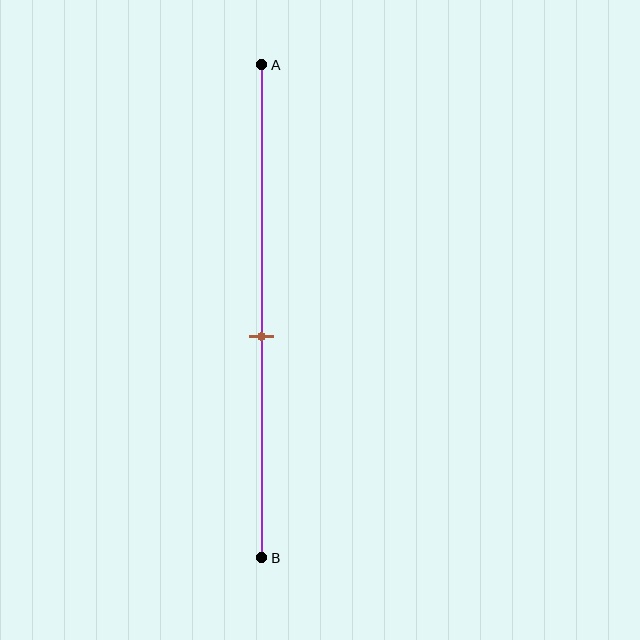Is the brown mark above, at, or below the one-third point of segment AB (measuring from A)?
The brown mark is below the one-third point of segment AB.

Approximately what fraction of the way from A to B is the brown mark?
The brown mark is approximately 55% of the way from A to B.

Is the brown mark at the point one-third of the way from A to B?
No, the mark is at about 55% from A, not at the 33% one-third point.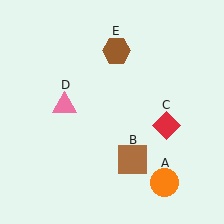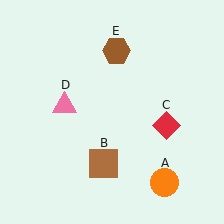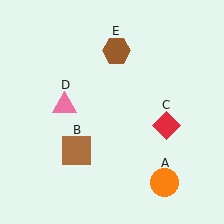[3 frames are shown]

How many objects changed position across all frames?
1 object changed position: brown square (object B).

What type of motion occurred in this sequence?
The brown square (object B) rotated clockwise around the center of the scene.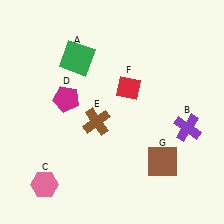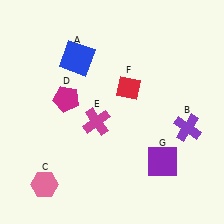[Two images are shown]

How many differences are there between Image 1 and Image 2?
There are 3 differences between the two images.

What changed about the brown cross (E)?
In Image 1, E is brown. In Image 2, it changed to magenta.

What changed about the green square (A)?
In Image 1, A is green. In Image 2, it changed to blue.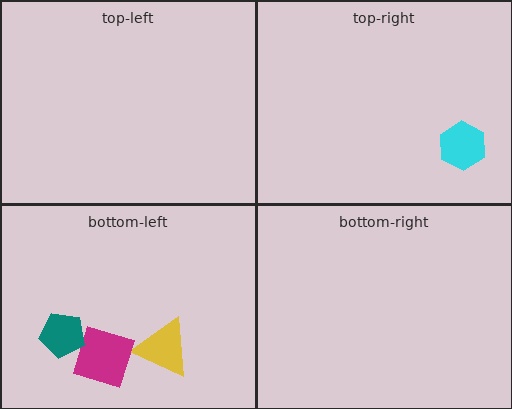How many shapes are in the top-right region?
1.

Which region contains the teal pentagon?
The bottom-left region.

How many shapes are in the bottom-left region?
3.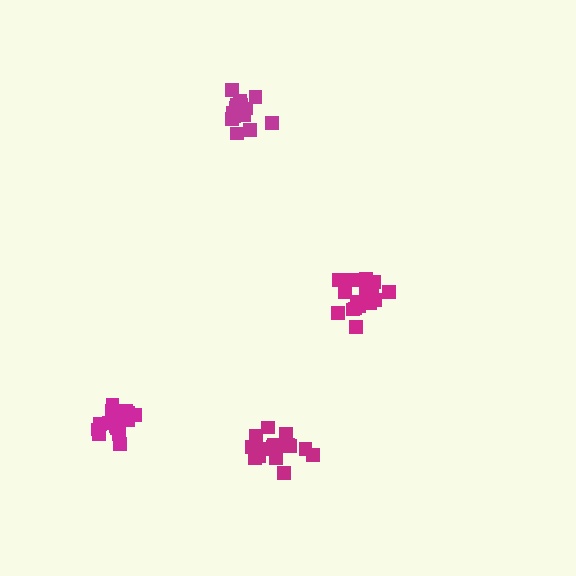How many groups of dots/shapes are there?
There are 4 groups.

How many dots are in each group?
Group 1: 20 dots, Group 2: 18 dots, Group 3: 15 dots, Group 4: 18 dots (71 total).